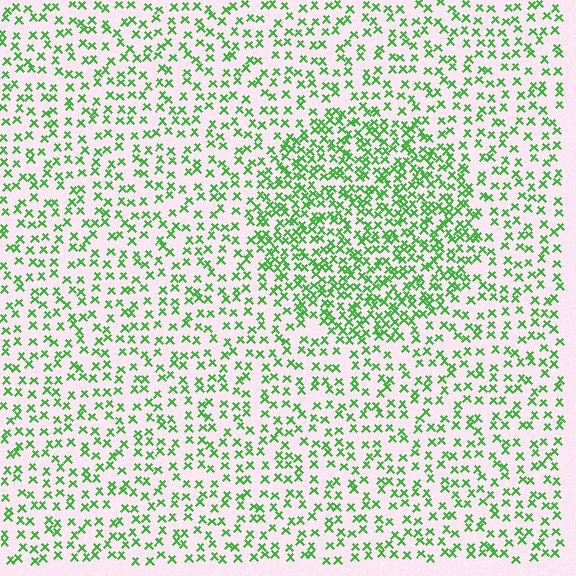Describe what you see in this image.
The image contains small green elements arranged at two different densities. A circle-shaped region is visible where the elements are more densely packed than the surrounding area.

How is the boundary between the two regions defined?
The boundary is defined by a change in element density (approximately 2.0x ratio). All elements are the same color, size, and shape.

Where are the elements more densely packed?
The elements are more densely packed inside the circle boundary.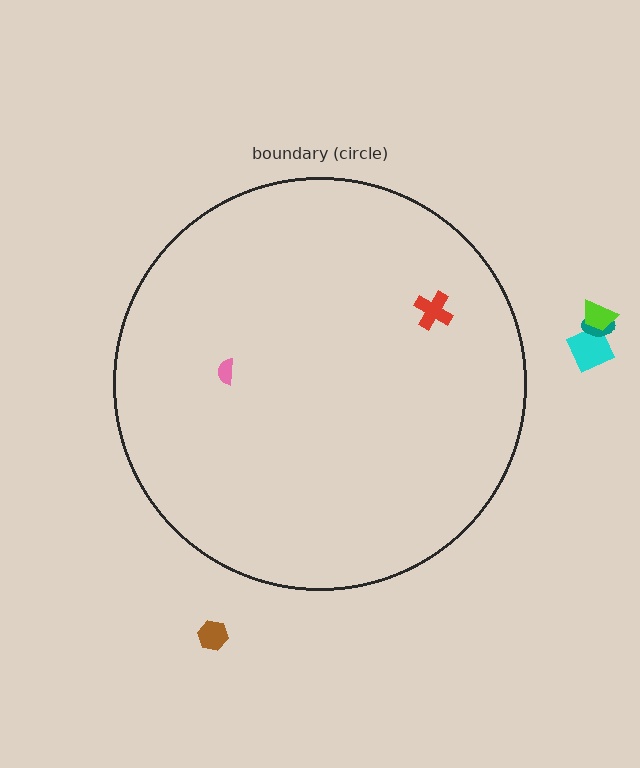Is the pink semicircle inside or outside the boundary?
Inside.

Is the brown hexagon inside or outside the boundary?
Outside.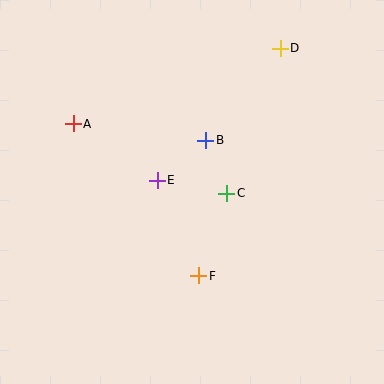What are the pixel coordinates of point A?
Point A is at (73, 124).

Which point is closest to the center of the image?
Point C at (227, 193) is closest to the center.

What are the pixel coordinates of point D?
Point D is at (280, 48).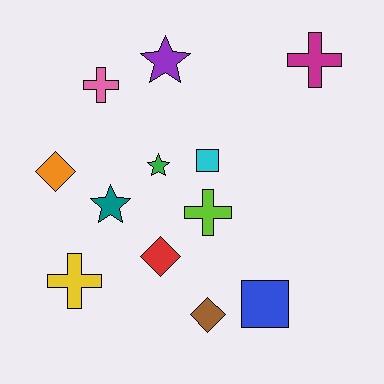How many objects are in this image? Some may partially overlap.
There are 12 objects.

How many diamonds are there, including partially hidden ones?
There are 3 diamonds.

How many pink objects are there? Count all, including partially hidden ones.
There is 1 pink object.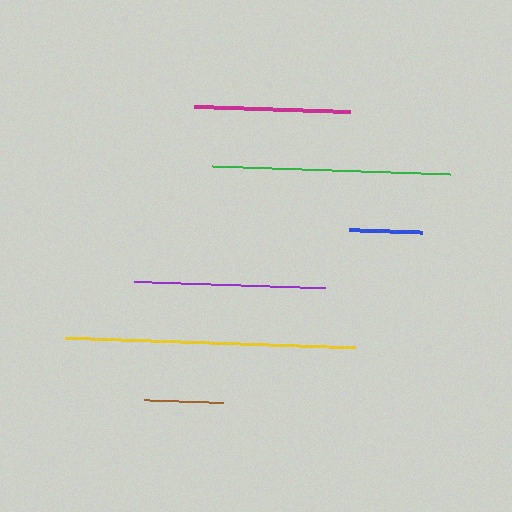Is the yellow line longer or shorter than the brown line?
The yellow line is longer than the brown line.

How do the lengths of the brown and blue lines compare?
The brown and blue lines are approximately the same length.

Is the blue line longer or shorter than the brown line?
The brown line is longer than the blue line.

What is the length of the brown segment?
The brown segment is approximately 79 pixels long.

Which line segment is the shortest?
The blue line is the shortest at approximately 73 pixels.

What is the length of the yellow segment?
The yellow segment is approximately 290 pixels long.